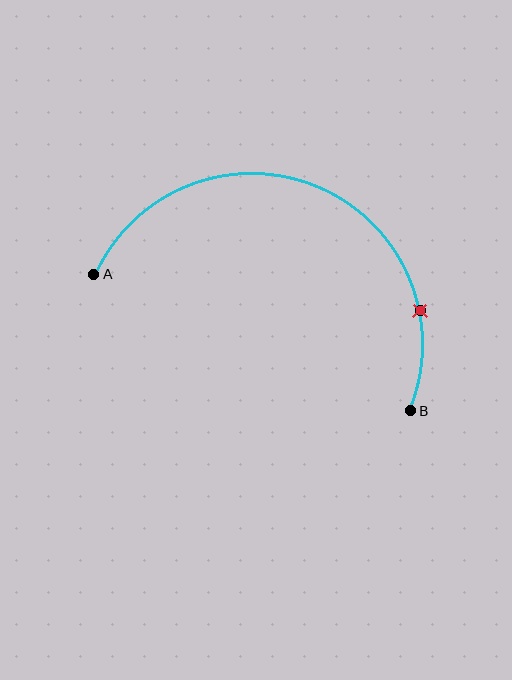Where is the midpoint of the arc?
The arc midpoint is the point on the curve farthest from the straight line joining A and B. It sits above that line.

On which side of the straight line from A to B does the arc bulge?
The arc bulges above the straight line connecting A and B.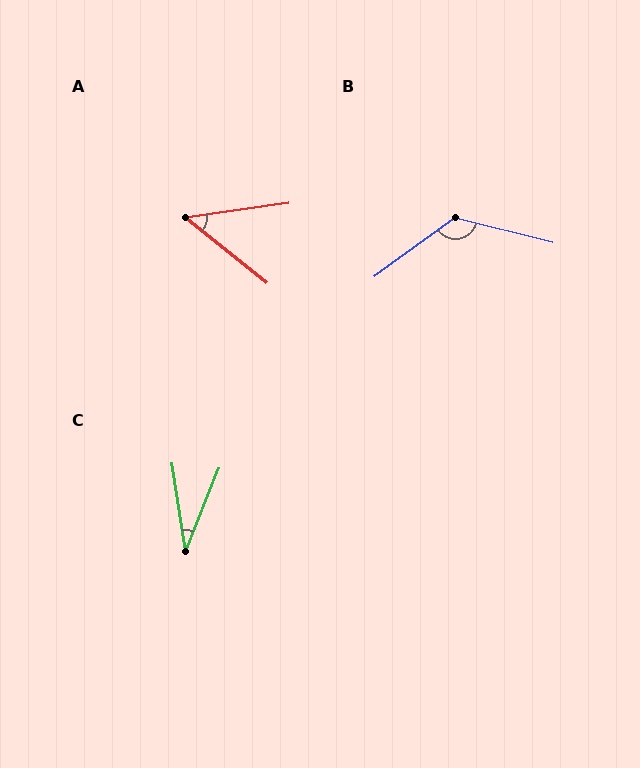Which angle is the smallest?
C, at approximately 31 degrees.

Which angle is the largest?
B, at approximately 129 degrees.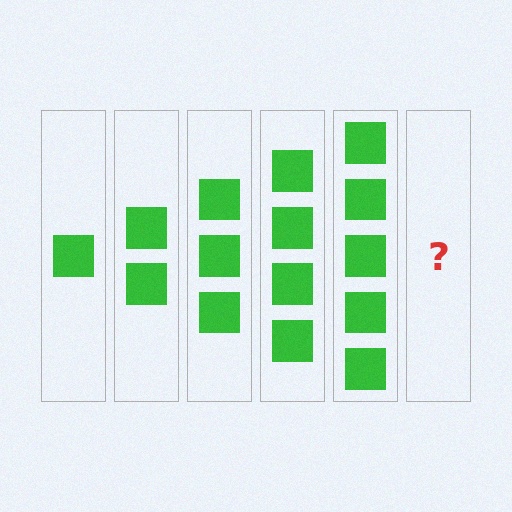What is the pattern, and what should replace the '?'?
The pattern is that each step adds one more square. The '?' should be 6 squares.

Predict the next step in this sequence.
The next step is 6 squares.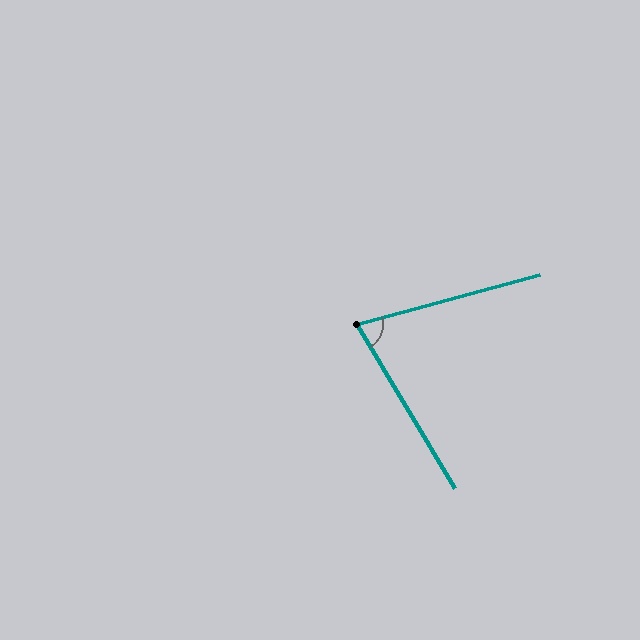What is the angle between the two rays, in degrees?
Approximately 74 degrees.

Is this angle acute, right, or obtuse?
It is acute.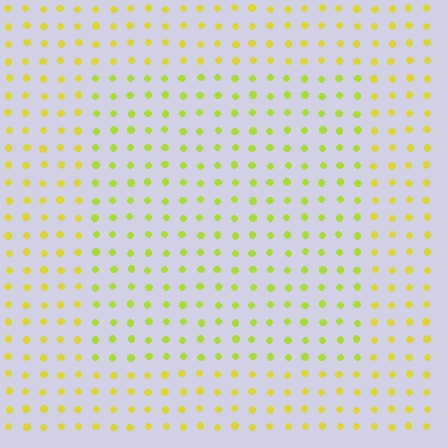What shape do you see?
I see a rectangle.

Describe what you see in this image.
The image is filled with small yellow elements in a uniform arrangement. A rectangle-shaped region is visible where the elements are tinted to a slightly different hue, forming a subtle color boundary.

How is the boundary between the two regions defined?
The boundary is defined purely by a slight shift in hue (about 23 degrees). Spacing, size, and orientation are identical on both sides.